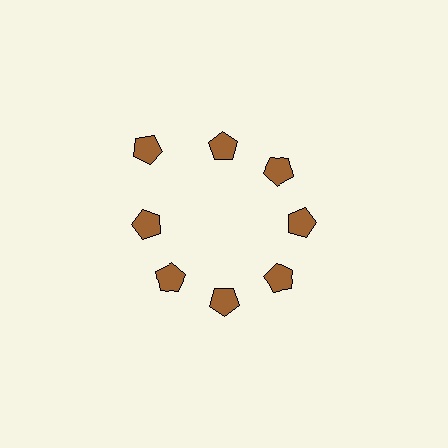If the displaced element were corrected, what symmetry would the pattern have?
It would have 8-fold rotational symmetry — the pattern would map onto itself every 45 degrees.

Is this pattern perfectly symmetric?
No. The 8 brown pentagons are arranged in a ring, but one element near the 10 o'clock position is pushed outward from the center, breaking the 8-fold rotational symmetry.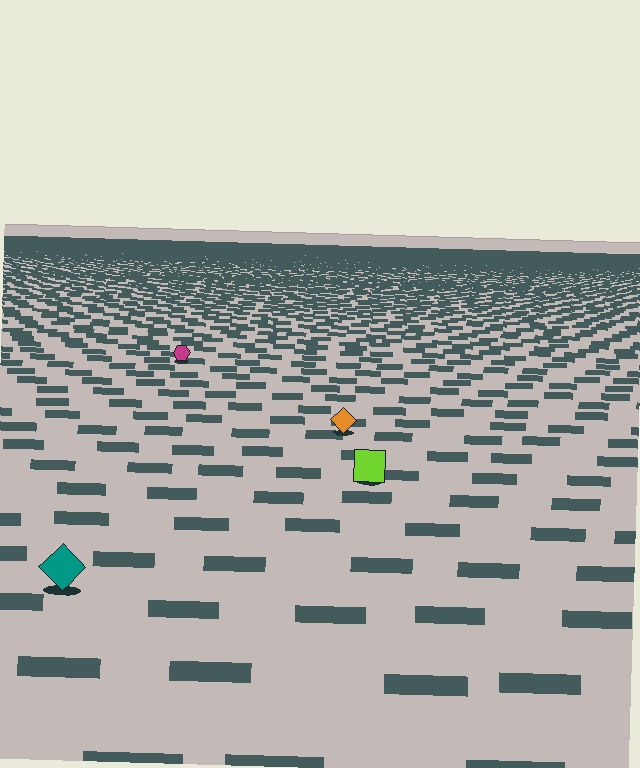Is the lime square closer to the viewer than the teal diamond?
No. The teal diamond is closer — you can tell from the texture gradient: the ground texture is coarser near it.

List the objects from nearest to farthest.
From nearest to farthest: the teal diamond, the lime square, the orange diamond, the magenta hexagon.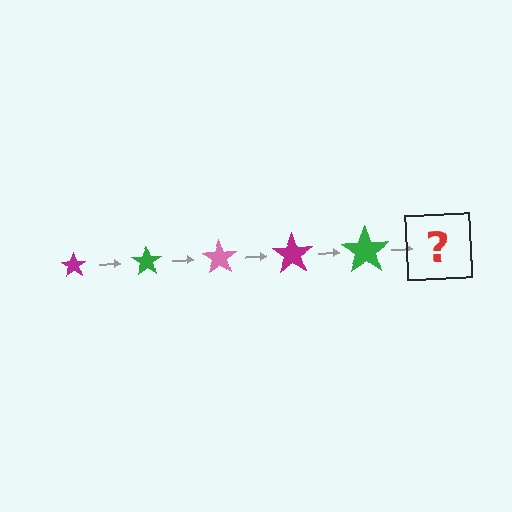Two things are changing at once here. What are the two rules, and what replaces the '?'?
The two rules are that the star grows larger each step and the color cycles through magenta, green, and pink. The '?' should be a pink star, larger than the previous one.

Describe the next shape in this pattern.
It should be a pink star, larger than the previous one.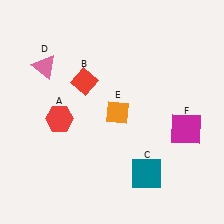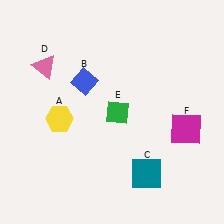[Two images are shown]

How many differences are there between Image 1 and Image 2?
There are 3 differences between the two images.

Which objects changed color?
A changed from red to yellow. B changed from red to blue. E changed from orange to green.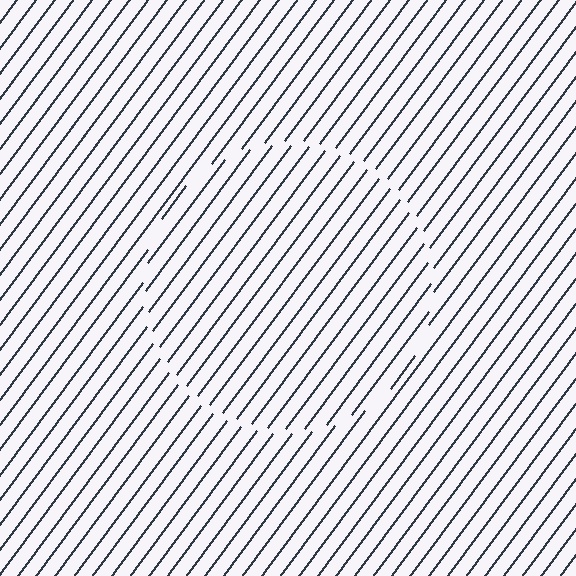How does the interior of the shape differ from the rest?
The interior of the shape contains the same grating, shifted by half a period — the contour is defined by the phase discontinuity where line-ends from the inner and outer gratings abut.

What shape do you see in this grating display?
An illusory circle. The interior of the shape contains the same grating, shifted by half a period — the contour is defined by the phase discontinuity where line-ends from the inner and outer gratings abut.